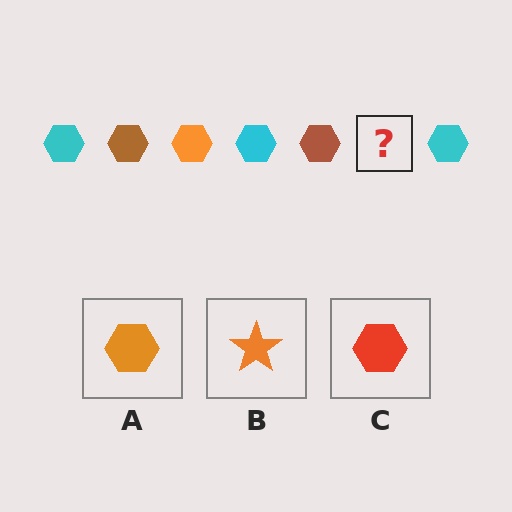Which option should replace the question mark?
Option A.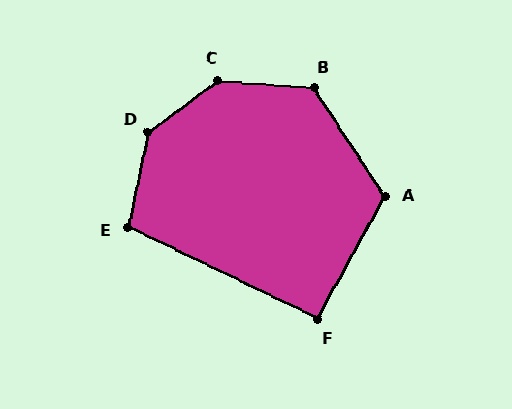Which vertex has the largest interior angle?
C, at approximately 139 degrees.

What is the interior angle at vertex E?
Approximately 104 degrees (obtuse).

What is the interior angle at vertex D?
Approximately 139 degrees (obtuse).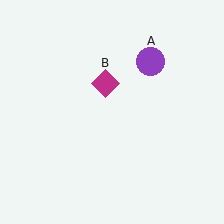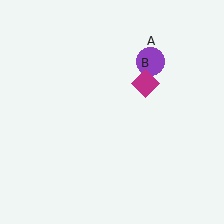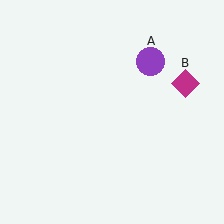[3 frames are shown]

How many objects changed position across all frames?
1 object changed position: magenta diamond (object B).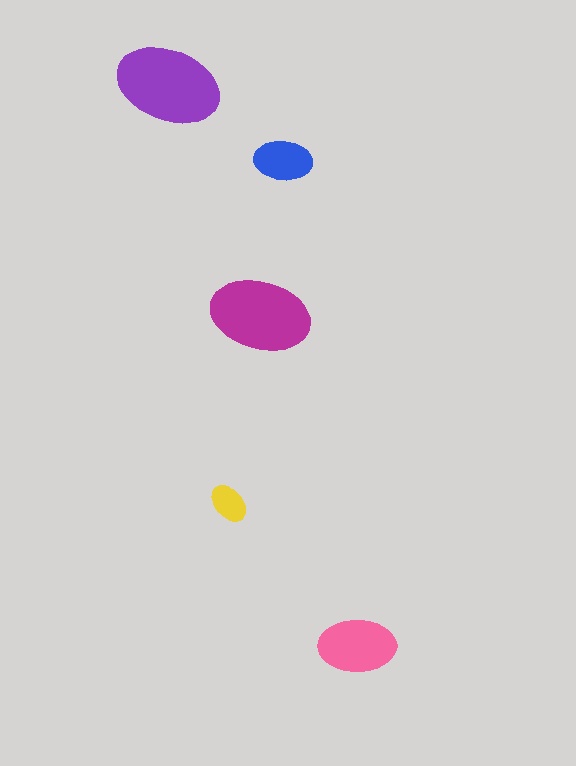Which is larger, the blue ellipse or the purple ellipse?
The purple one.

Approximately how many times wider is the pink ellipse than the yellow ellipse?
About 2 times wider.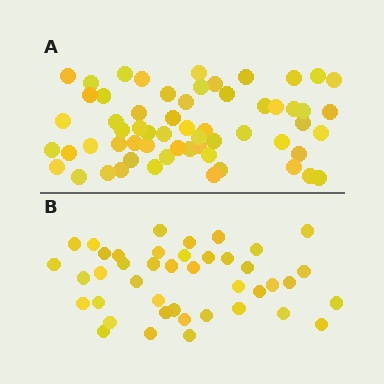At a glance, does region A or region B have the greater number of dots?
Region A (the top region) has more dots.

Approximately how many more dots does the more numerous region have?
Region A has approximately 20 more dots than region B.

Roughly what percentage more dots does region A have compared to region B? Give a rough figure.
About 45% more.